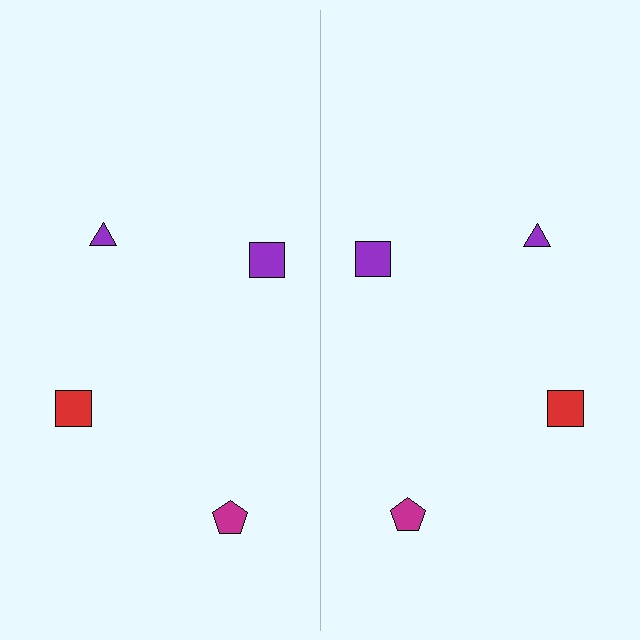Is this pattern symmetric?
Yes, this pattern has bilateral (reflection) symmetry.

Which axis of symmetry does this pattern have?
The pattern has a vertical axis of symmetry running through the center of the image.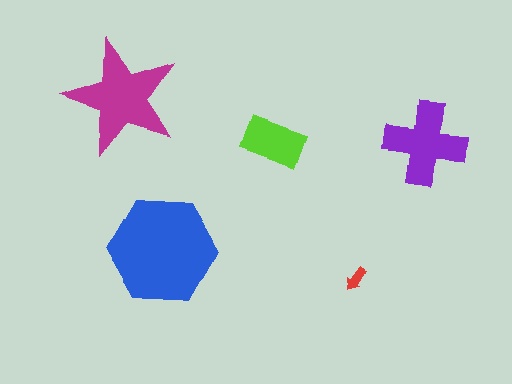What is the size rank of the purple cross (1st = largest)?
3rd.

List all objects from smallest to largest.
The red arrow, the lime rectangle, the purple cross, the magenta star, the blue hexagon.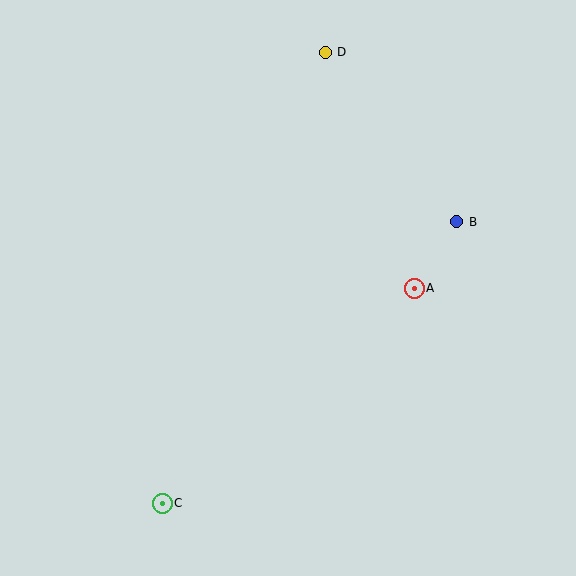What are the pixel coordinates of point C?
Point C is at (162, 503).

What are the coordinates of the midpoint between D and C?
The midpoint between D and C is at (244, 278).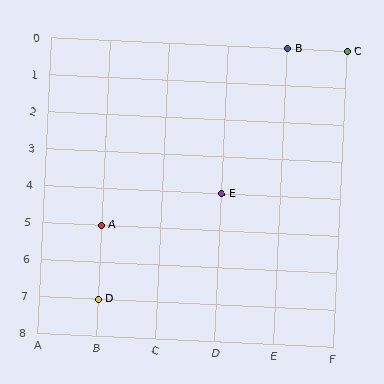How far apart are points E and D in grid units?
Points E and D are 2 columns and 3 rows apart (about 3.6 grid units diagonally).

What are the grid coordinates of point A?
Point A is at grid coordinates (B, 5).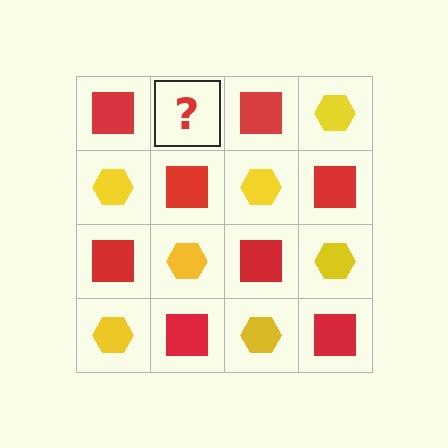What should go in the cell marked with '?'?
The missing cell should contain a yellow hexagon.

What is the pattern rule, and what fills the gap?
The rule is that it alternates red square and yellow hexagon in a checkerboard pattern. The gap should be filled with a yellow hexagon.